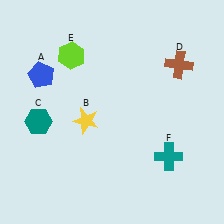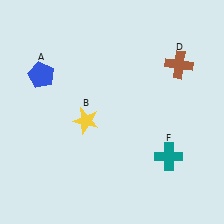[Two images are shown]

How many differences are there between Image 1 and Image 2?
There are 2 differences between the two images.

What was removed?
The teal hexagon (C), the lime hexagon (E) were removed in Image 2.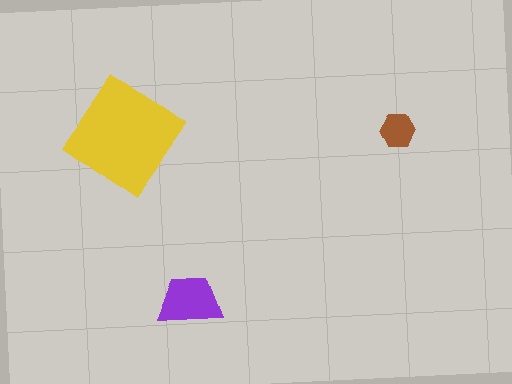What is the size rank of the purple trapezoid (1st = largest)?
2nd.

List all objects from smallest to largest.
The brown hexagon, the purple trapezoid, the yellow diamond.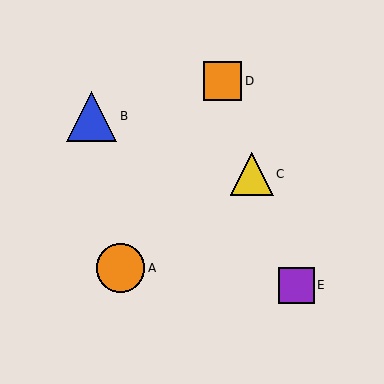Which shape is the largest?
The blue triangle (labeled B) is the largest.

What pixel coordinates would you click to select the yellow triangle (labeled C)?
Click at (252, 174) to select the yellow triangle C.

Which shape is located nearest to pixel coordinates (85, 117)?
The blue triangle (labeled B) at (92, 116) is nearest to that location.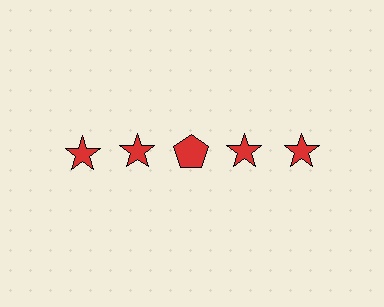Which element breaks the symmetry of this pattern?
The red pentagon in the top row, center column breaks the symmetry. All other shapes are red stars.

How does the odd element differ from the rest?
It has a different shape: pentagon instead of star.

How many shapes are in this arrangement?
There are 5 shapes arranged in a grid pattern.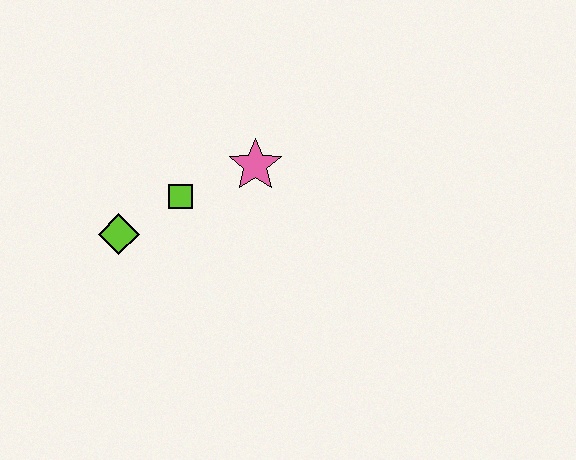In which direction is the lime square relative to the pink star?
The lime square is to the left of the pink star.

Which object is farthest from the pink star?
The lime diamond is farthest from the pink star.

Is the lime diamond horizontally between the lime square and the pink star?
No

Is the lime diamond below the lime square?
Yes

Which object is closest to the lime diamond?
The lime square is closest to the lime diamond.